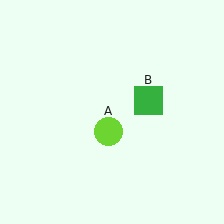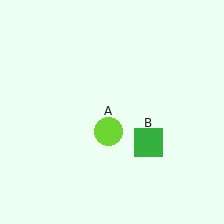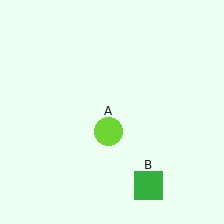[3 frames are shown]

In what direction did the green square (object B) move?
The green square (object B) moved down.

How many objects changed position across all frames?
1 object changed position: green square (object B).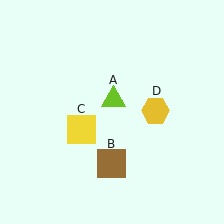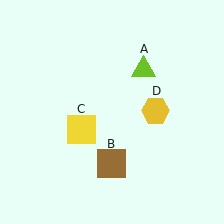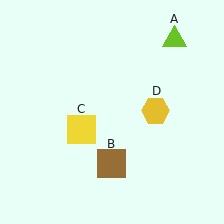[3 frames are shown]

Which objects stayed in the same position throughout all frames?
Brown square (object B) and yellow square (object C) and yellow hexagon (object D) remained stationary.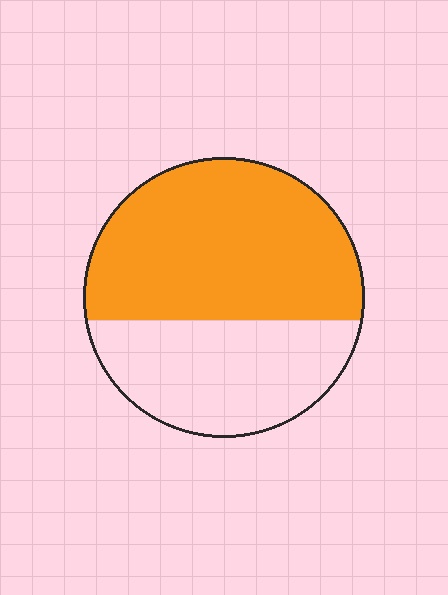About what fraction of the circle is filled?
About three fifths (3/5).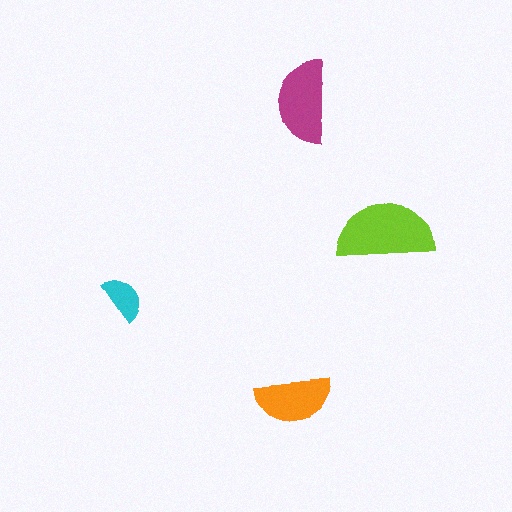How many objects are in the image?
There are 4 objects in the image.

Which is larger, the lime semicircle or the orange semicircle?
The lime one.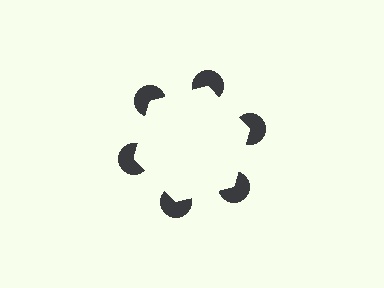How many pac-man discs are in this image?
There are 6 — one at each vertex of the illusory hexagon.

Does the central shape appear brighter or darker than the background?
It typically appears slightly brighter than the background, even though no actual brightness change is drawn.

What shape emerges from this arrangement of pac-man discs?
An illusory hexagon — its edges are inferred from the aligned wedge cuts in the pac-man discs, not physically drawn.